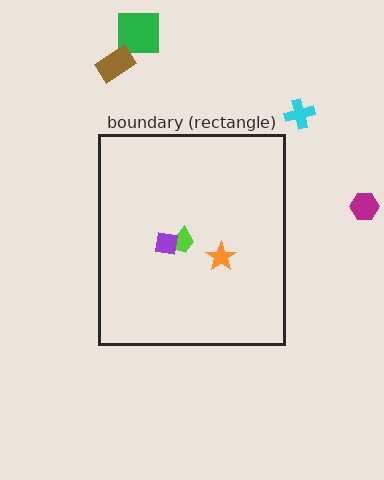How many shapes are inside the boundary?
3 inside, 4 outside.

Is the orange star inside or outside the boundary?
Inside.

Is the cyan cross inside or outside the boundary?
Outside.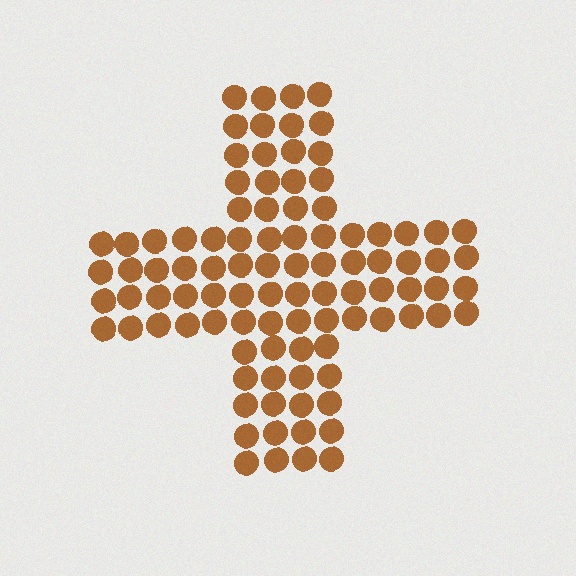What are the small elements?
The small elements are circles.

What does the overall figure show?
The overall figure shows a cross.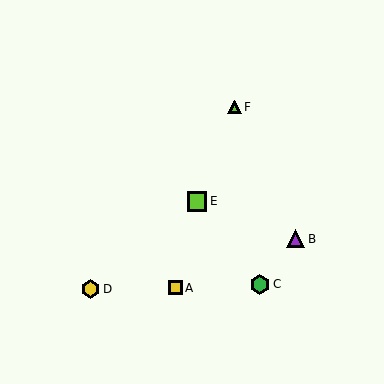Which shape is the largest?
The lime square (labeled E) is the largest.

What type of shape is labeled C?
Shape C is a green hexagon.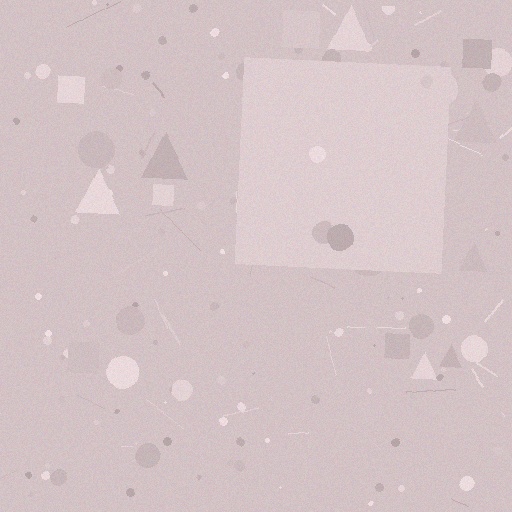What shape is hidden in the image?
A square is hidden in the image.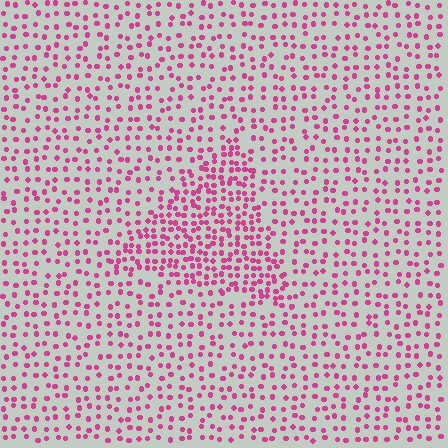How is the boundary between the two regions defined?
The boundary is defined by a change in element density (approximately 1.9x ratio). All elements are the same color, size, and shape.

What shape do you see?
I see a triangle.